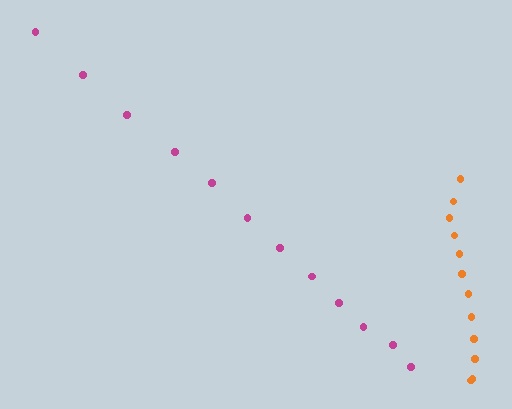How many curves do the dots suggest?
There are 2 distinct paths.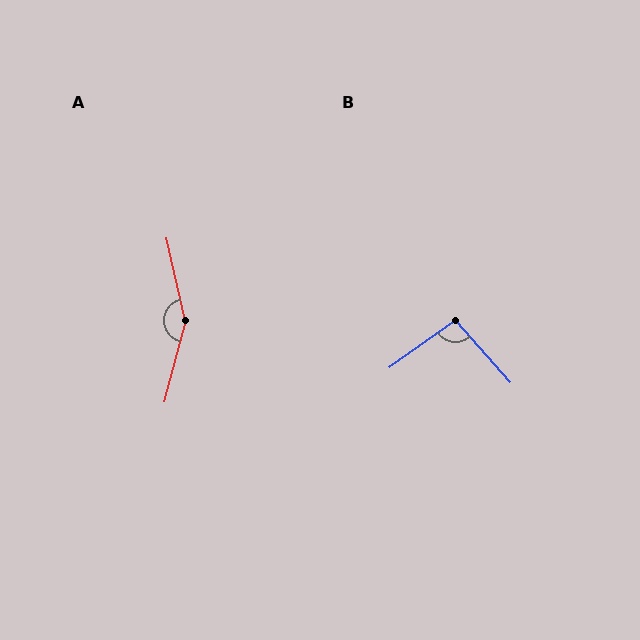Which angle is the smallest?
B, at approximately 96 degrees.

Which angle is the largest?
A, at approximately 153 degrees.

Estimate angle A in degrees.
Approximately 153 degrees.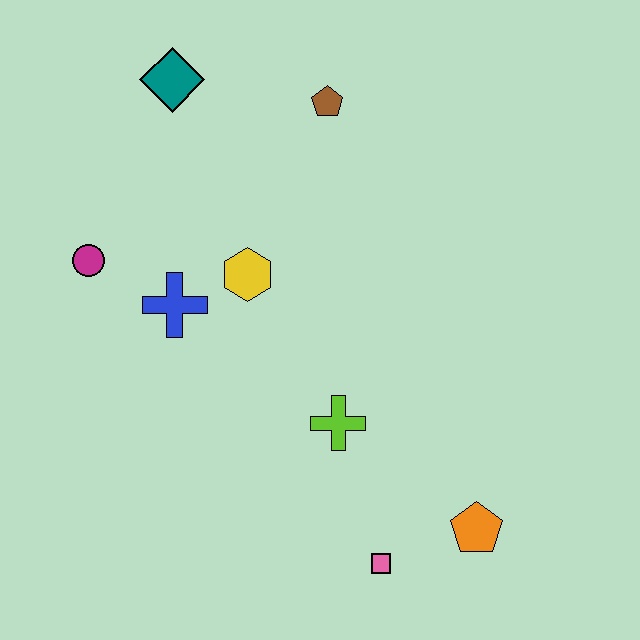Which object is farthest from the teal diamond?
The orange pentagon is farthest from the teal diamond.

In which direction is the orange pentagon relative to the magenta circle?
The orange pentagon is to the right of the magenta circle.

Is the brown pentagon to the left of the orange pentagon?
Yes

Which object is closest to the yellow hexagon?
The blue cross is closest to the yellow hexagon.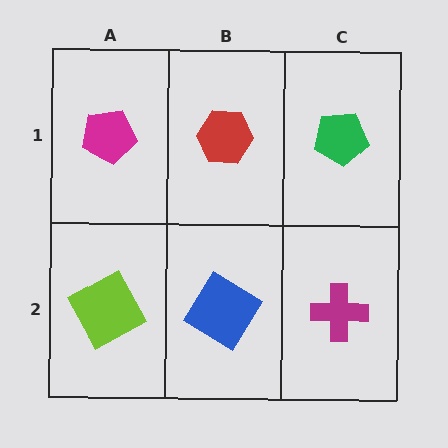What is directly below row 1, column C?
A magenta cross.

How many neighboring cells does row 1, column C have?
2.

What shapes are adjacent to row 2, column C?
A green pentagon (row 1, column C), a blue diamond (row 2, column B).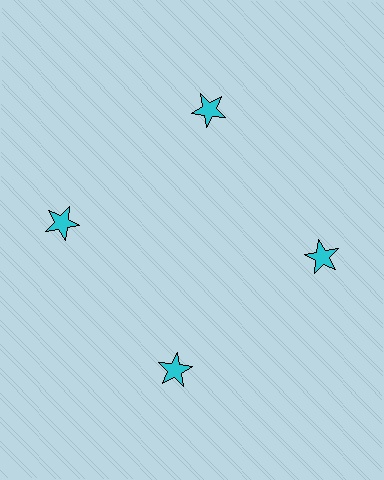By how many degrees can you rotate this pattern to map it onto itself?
The pattern maps onto itself every 90 degrees of rotation.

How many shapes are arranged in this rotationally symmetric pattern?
There are 4 shapes, arranged in 4 groups of 1.